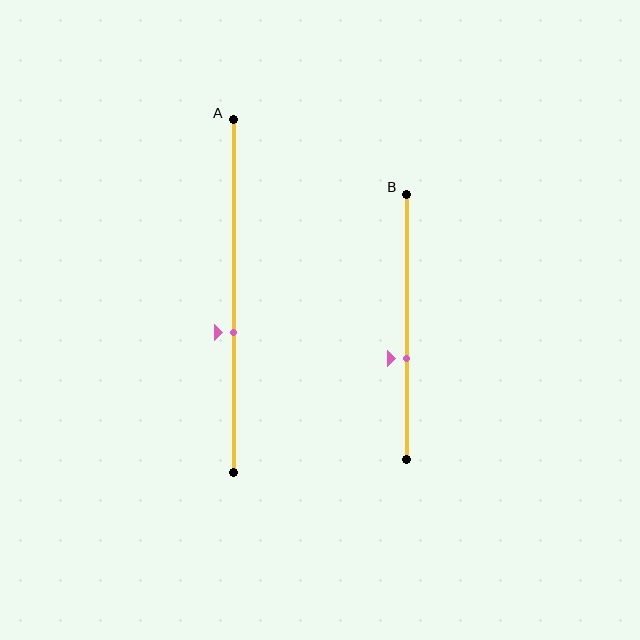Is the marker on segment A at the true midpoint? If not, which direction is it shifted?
No, the marker on segment A is shifted downward by about 10% of the segment length.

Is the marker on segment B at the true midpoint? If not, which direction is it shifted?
No, the marker on segment B is shifted downward by about 12% of the segment length.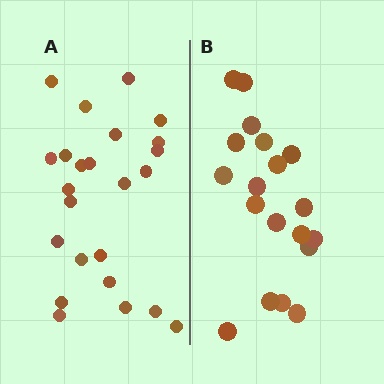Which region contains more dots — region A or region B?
Region A (the left region) has more dots.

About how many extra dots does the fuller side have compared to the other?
Region A has about 5 more dots than region B.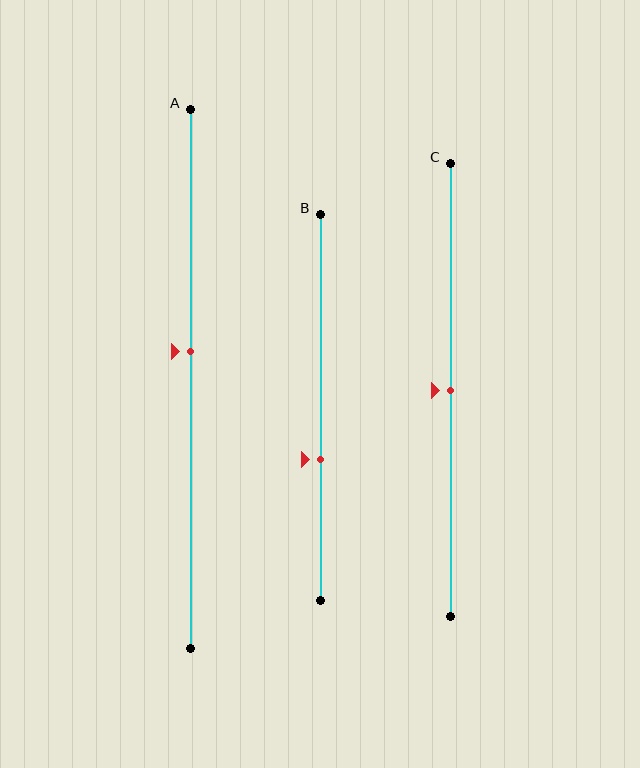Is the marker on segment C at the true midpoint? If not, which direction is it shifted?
Yes, the marker on segment C is at the true midpoint.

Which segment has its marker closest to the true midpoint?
Segment C has its marker closest to the true midpoint.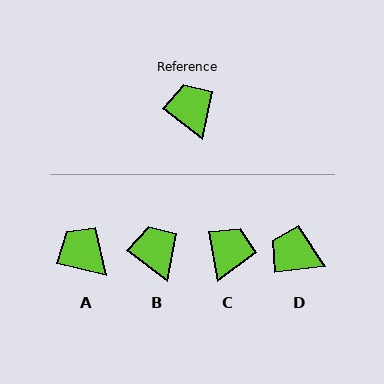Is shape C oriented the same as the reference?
No, it is off by about 42 degrees.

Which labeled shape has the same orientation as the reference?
B.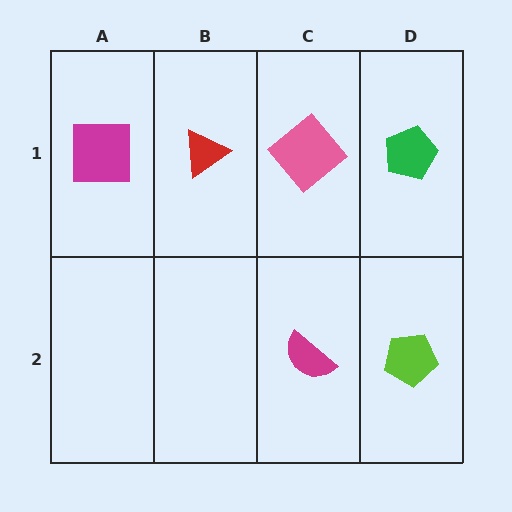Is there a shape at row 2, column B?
No, that cell is empty.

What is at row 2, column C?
A magenta semicircle.